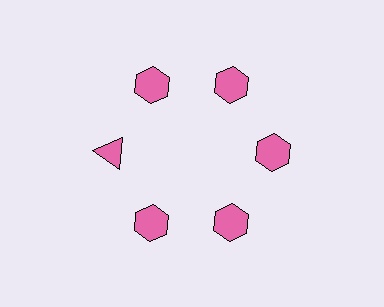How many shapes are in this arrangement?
There are 6 shapes arranged in a ring pattern.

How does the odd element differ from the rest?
It has a different shape: triangle instead of hexagon.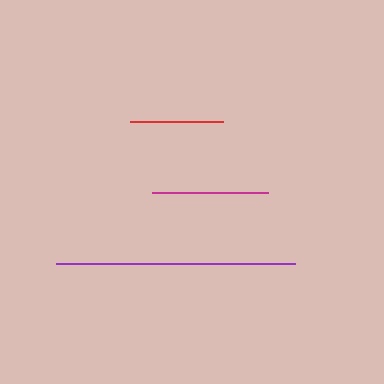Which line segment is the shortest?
The red line is the shortest at approximately 93 pixels.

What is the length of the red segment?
The red segment is approximately 93 pixels long.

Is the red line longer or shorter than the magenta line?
The magenta line is longer than the red line.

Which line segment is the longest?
The purple line is the longest at approximately 238 pixels.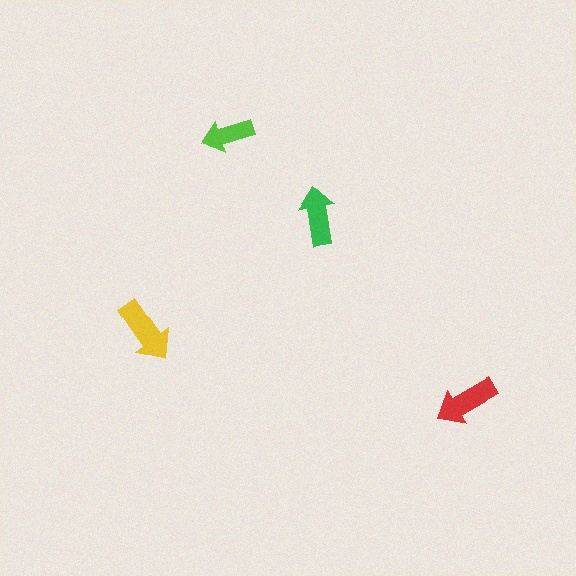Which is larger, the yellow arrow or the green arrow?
The yellow one.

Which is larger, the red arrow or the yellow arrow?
The yellow one.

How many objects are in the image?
There are 4 objects in the image.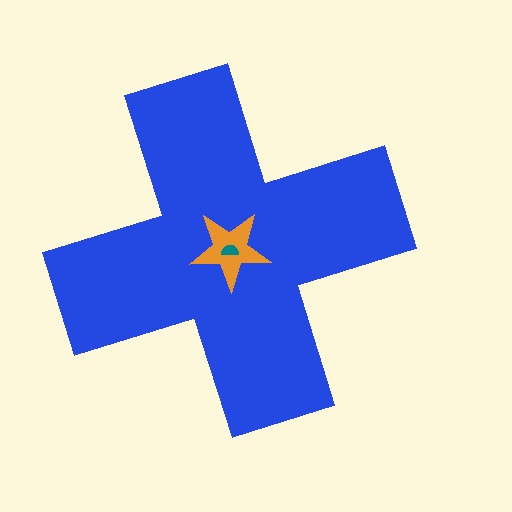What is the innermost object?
The teal semicircle.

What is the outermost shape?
The blue cross.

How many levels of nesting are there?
3.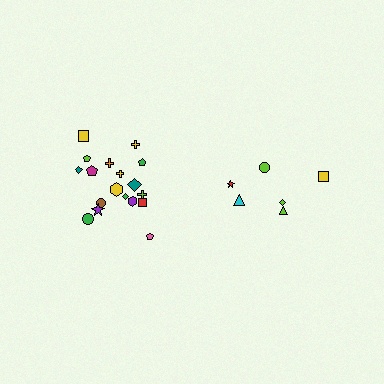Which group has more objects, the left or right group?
The left group.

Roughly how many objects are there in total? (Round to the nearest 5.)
Roughly 25 objects in total.